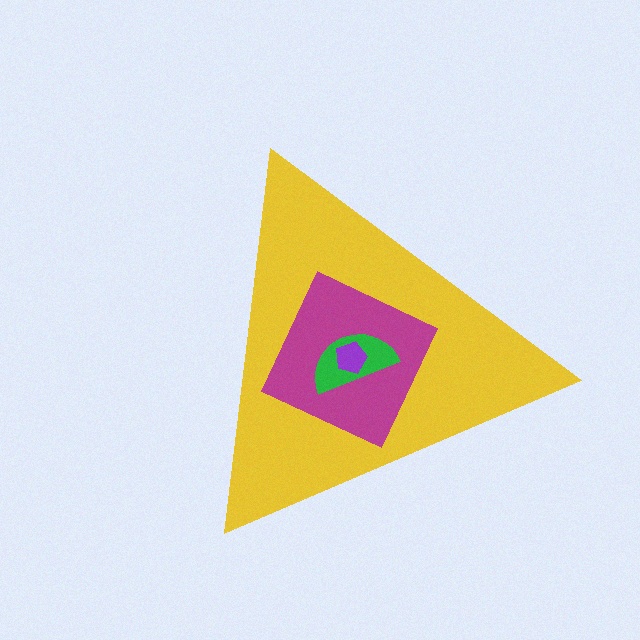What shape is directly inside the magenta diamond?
The green semicircle.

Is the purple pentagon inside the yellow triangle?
Yes.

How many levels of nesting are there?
4.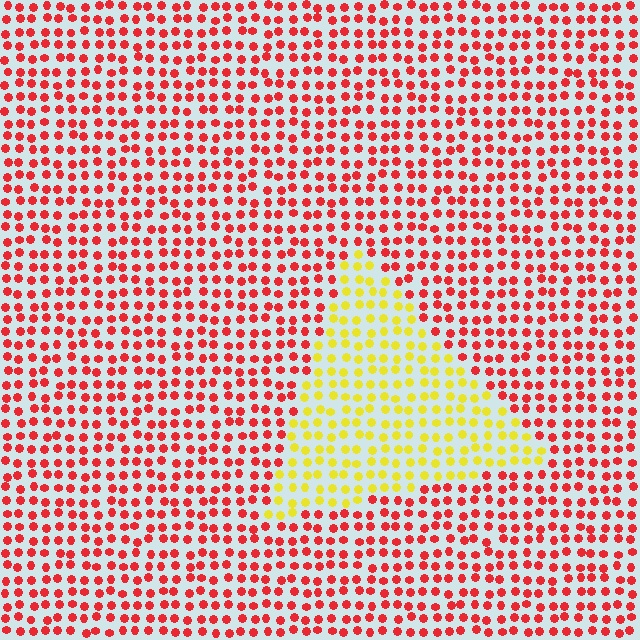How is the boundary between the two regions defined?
The boundary is defined purely by a slight shift in hue (about 62 degrees). Spacing, size, and orientation are identical on both sides.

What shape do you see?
I see a triangle.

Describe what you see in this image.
The image is filled with small red elements in a uniform arrangement. A triangle-shaped region is visible where the elements are tinted to a slightly different hue, forming a subtle color boundary.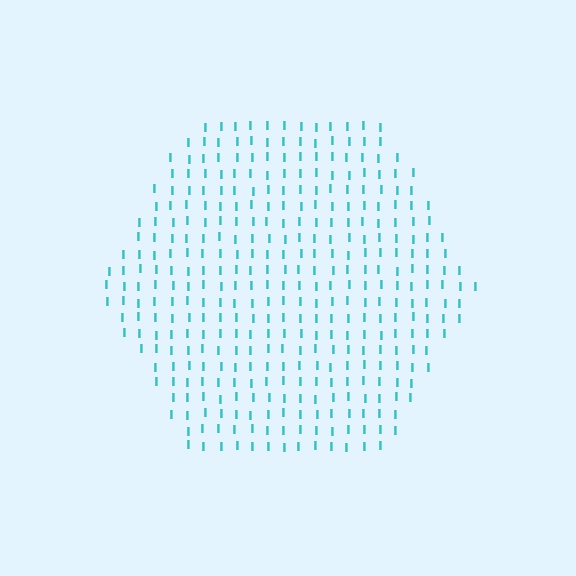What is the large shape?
The large shape is a hexagon.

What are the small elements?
The small elements are letter I's.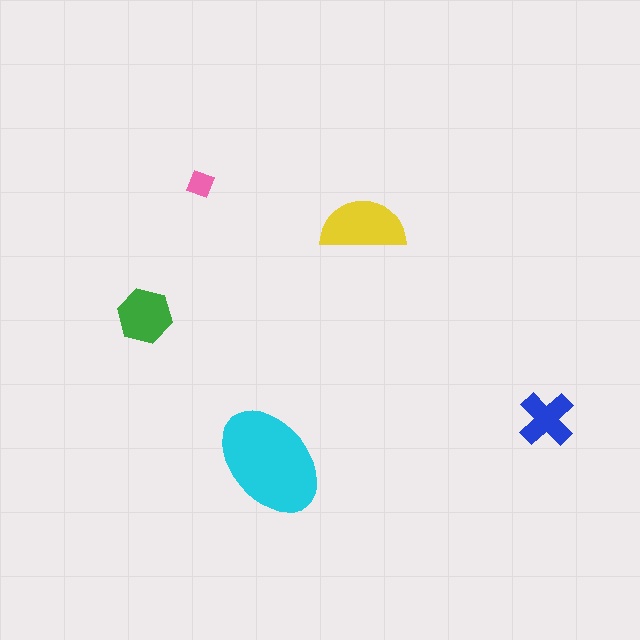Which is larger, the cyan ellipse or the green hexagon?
The cyan ellipse.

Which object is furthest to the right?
The blue cross is rightmost.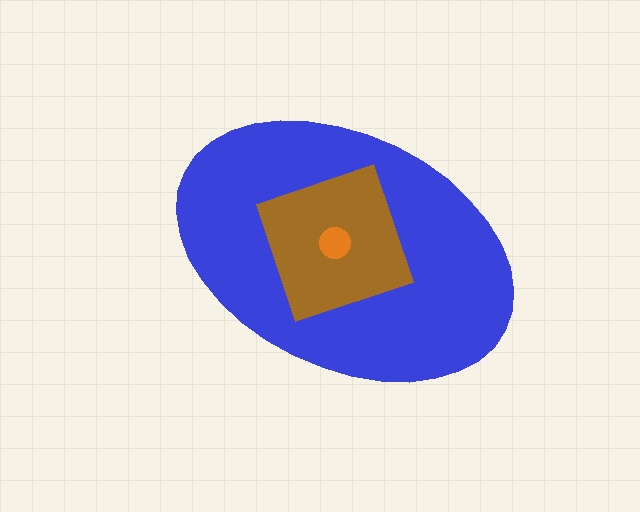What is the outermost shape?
The blue ellipse.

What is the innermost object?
The orange circle.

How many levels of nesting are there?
3.